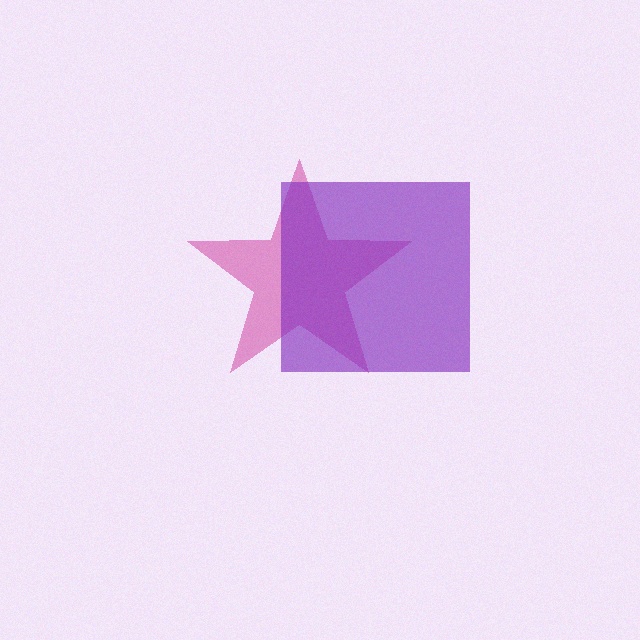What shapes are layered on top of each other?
The layered shapes are: a magenta star, a purple square.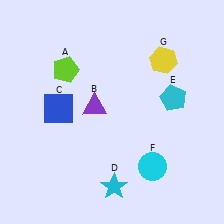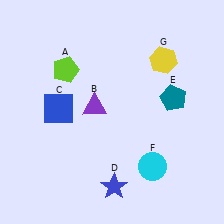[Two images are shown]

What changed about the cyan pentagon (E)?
In Image 1, E is cyan. In Image 2, it changed to teal.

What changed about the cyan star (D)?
In Image 1, D is cyan. In Image 2, it changed to blue.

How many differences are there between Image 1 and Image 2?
There are 2 differences between the two images.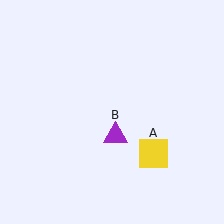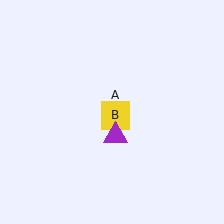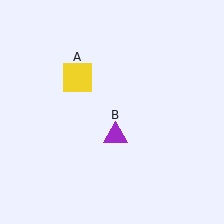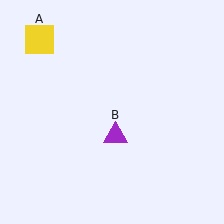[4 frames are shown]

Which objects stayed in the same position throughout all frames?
Purple triangle (object B) remained stationary.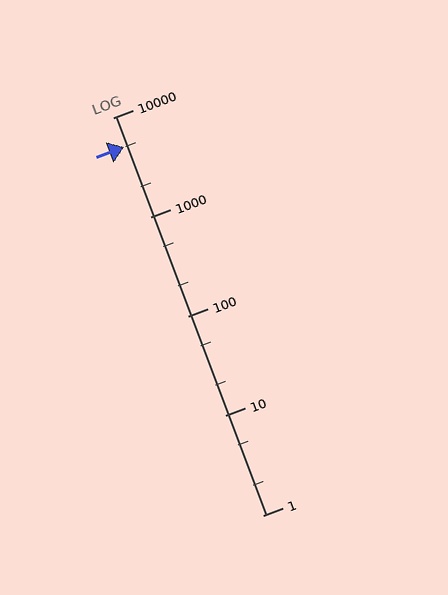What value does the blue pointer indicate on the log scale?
The pointer indicates approximately 5100.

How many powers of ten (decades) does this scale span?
The scale spans 4 decades, from 1 to 10000.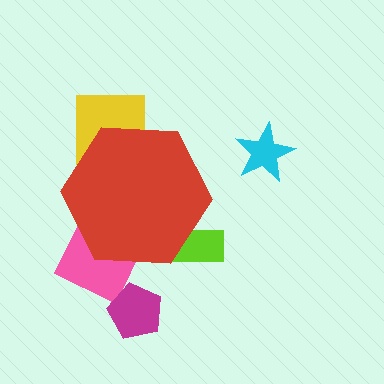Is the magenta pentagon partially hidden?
No, the magenta pentagon is fully visible.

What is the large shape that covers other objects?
A red hexagon.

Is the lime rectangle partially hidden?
Yes, the lime rectangle is partially hidden behind the red hexagon.